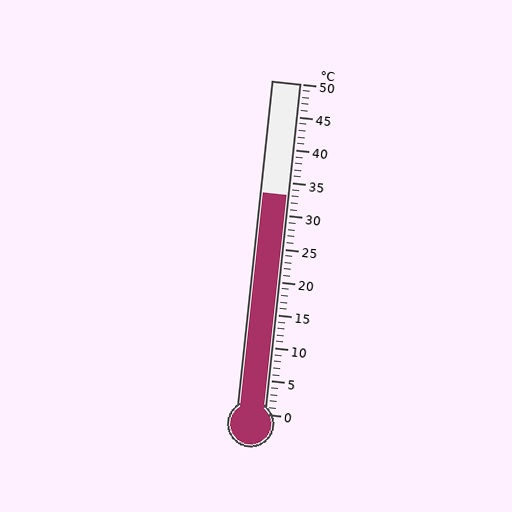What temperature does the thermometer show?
The thermometer shows approximately 33°C.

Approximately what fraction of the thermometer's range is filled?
The thermometer is filled to approximately 65% of its range.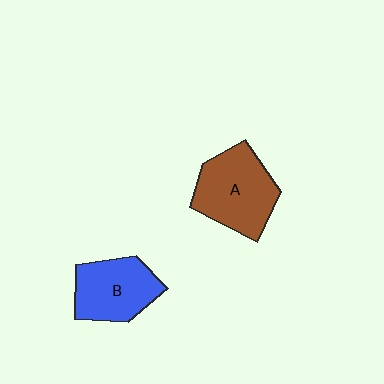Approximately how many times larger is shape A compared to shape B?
Approximately 1.2 times.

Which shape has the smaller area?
Shape B (blue).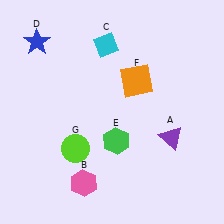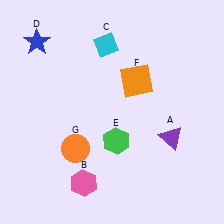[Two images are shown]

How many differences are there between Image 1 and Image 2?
There is 1 difference between the two images.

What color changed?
The circle (G) changed from lime in Image 1 to orange in Image 2.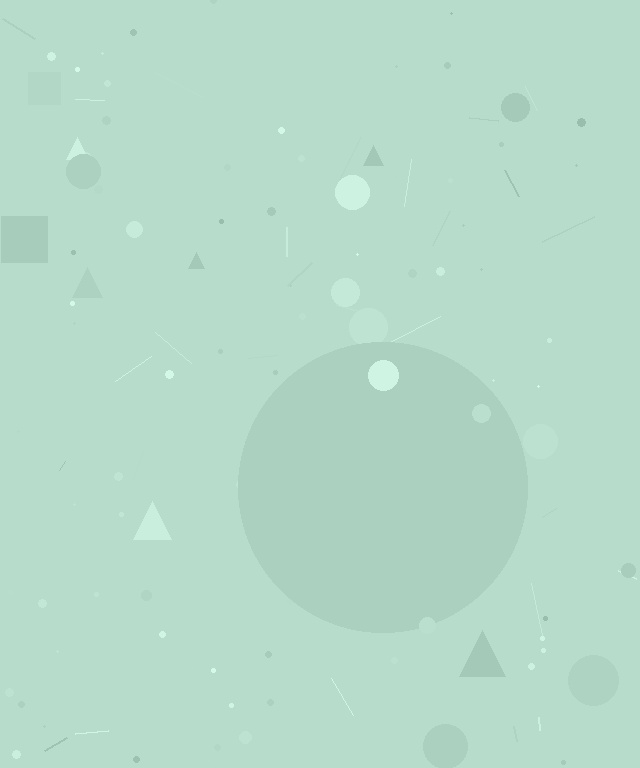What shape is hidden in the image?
A circle is hidden in the image.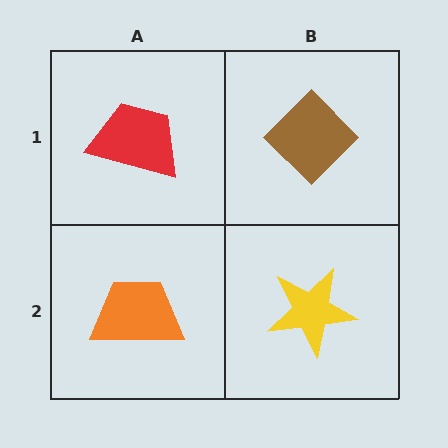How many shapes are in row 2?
2 shapes.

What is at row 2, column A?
An orange trapezoid.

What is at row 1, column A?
A red trapezoid.